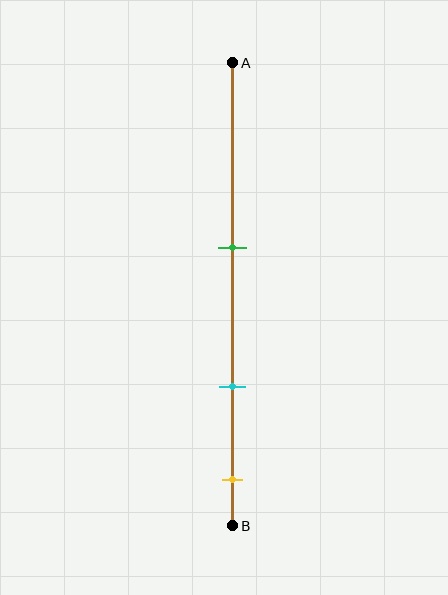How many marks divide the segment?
There are 3 marks dividing the segment.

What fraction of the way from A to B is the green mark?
The green mark is approximately 40% (0.4) of the way from A to B.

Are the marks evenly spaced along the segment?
Yes, the marks are approximately evenly spaced.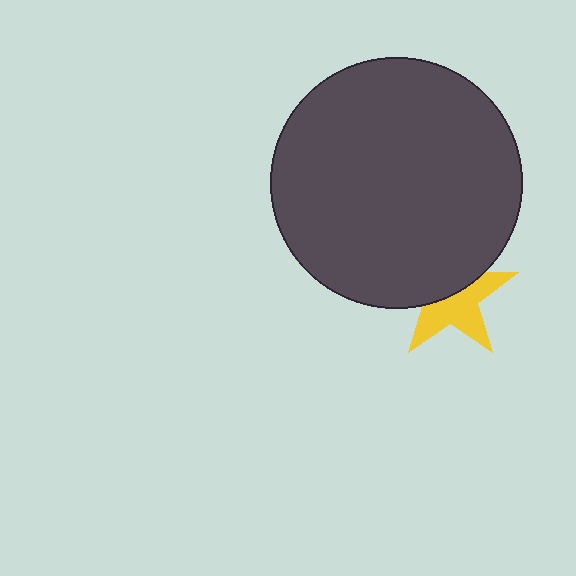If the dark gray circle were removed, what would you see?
You would see the complete yellow star.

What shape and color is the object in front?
The object in front is a dark gray circle.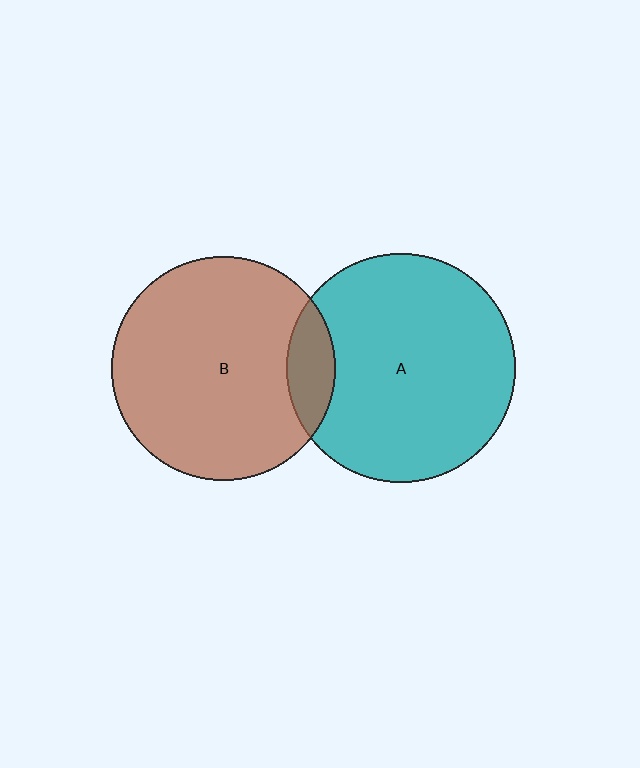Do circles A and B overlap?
Yes.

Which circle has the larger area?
Circle A (teal).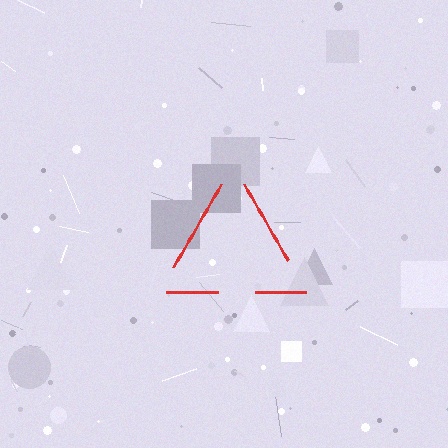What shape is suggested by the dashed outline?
The dashed outline suggests a triangle.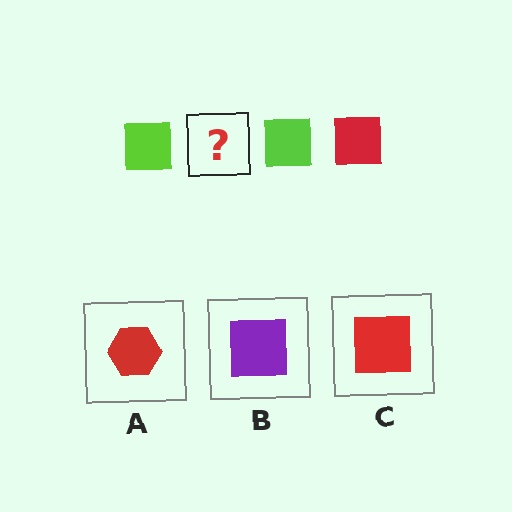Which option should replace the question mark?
Option C.